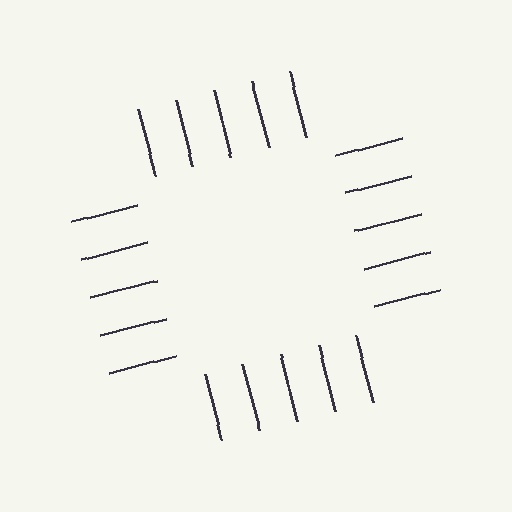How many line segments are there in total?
20 — 5 along each of the 4 edges.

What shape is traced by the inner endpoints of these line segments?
An illusory square — the line segments terminate on its edges but no continuous stroke is drawn.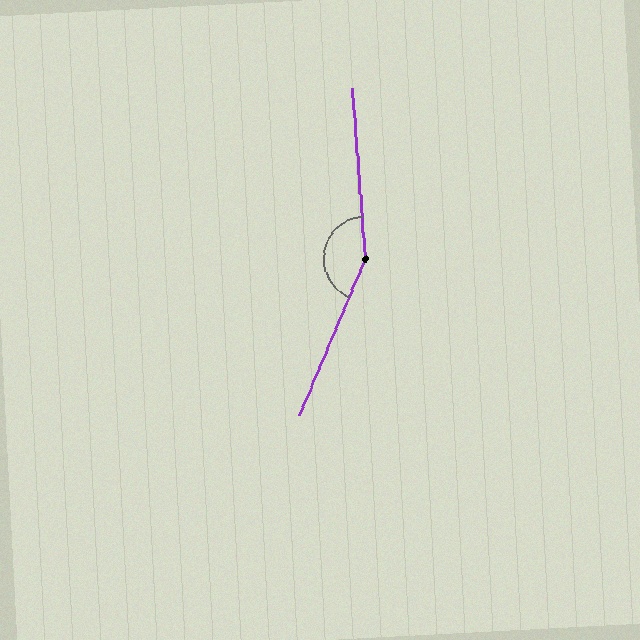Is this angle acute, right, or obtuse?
It is obtuse.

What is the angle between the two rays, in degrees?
Approximately 153 degrees.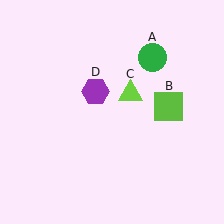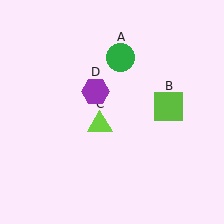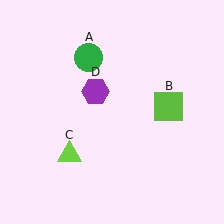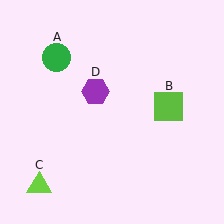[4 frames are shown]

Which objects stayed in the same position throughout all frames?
Lime square (object B) and purple hexagon (object D) remained stationary.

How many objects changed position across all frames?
2 objects changed position: green circle (object A), lime triangle (object C).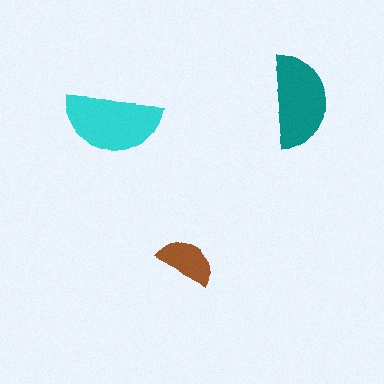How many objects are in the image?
There are 3 objects in the image.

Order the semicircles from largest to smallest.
the cyan one, the teal one, the brown one.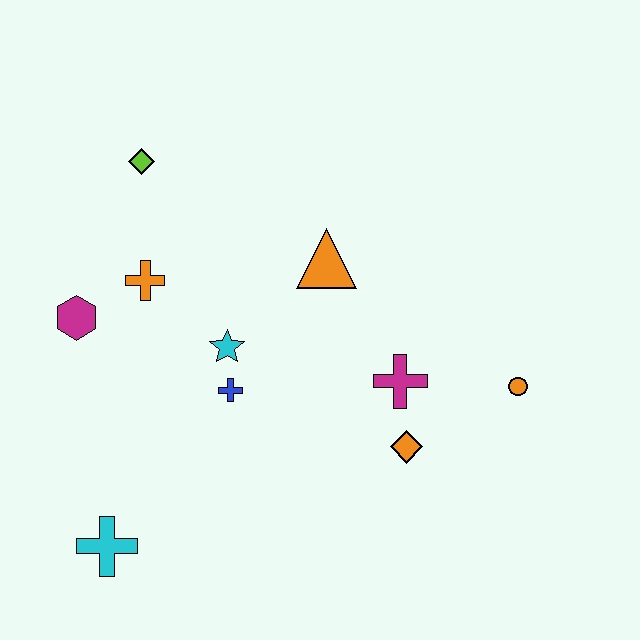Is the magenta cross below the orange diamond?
No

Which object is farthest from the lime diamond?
The orange circle is farthest from the lime diamond.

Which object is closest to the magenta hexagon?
The orange cross is closest to the magenta hexagon.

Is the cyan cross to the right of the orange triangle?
No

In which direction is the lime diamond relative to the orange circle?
The lime diamond is to the left of the orange circle.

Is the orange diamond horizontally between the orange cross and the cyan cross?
No